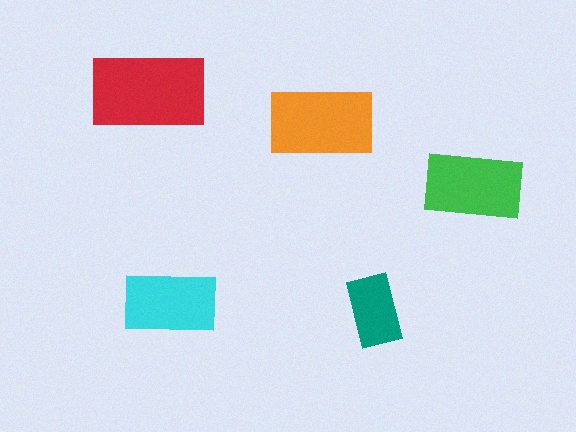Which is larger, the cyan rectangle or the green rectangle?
The green one.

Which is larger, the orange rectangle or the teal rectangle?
The orange one.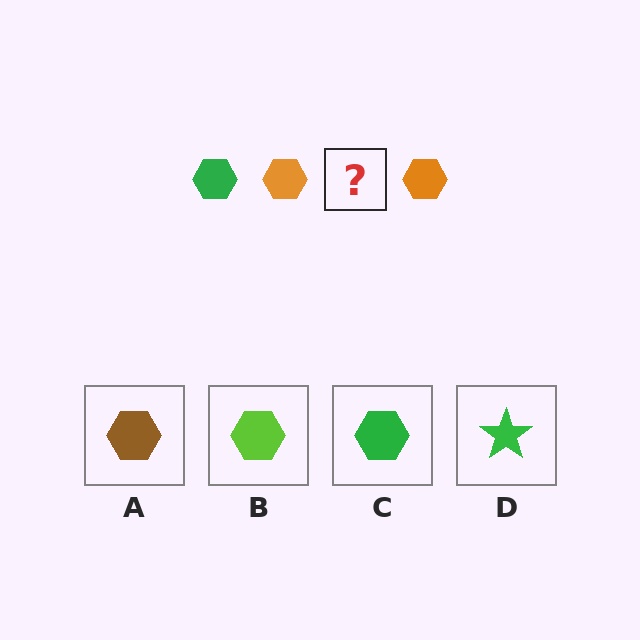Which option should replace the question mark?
Option C.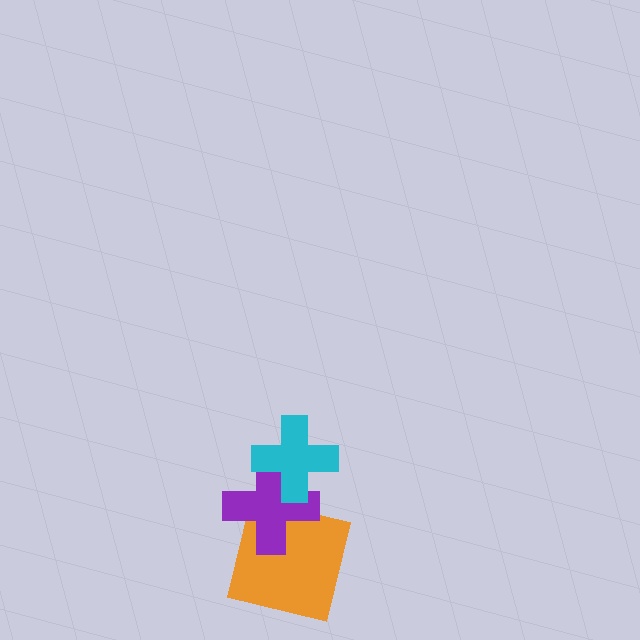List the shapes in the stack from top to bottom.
From top to bottom: the cyan cross, the purple cross, the orange square.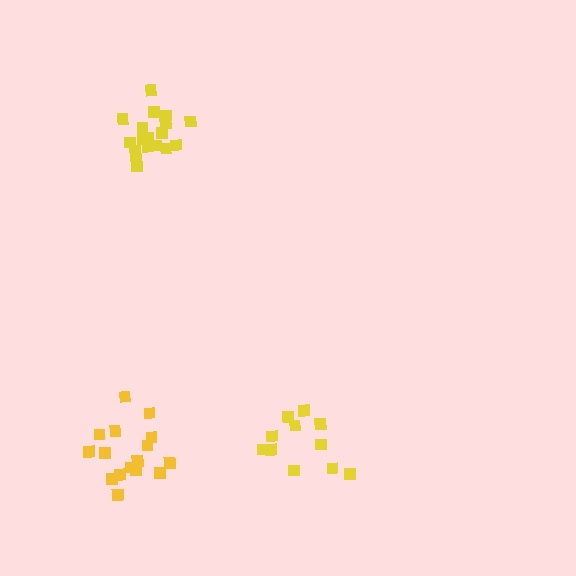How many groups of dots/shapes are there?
There are 3 groups.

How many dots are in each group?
Group 1: 12 dots, Group 2: 18 dots, Group 3: 16 dots (46 total).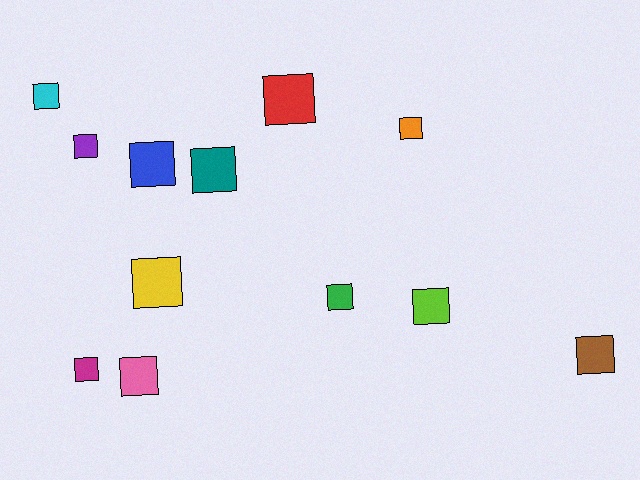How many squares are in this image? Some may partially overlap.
There are 12 squares.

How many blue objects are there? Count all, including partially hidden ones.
There is 1 blue object.